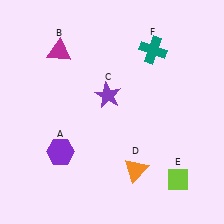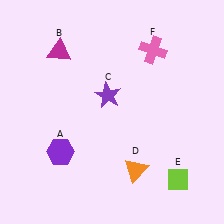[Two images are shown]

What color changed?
The cross (F) changed from teal in Image 1 to pink in Image 2.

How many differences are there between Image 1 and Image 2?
There is 1 difference between the two images.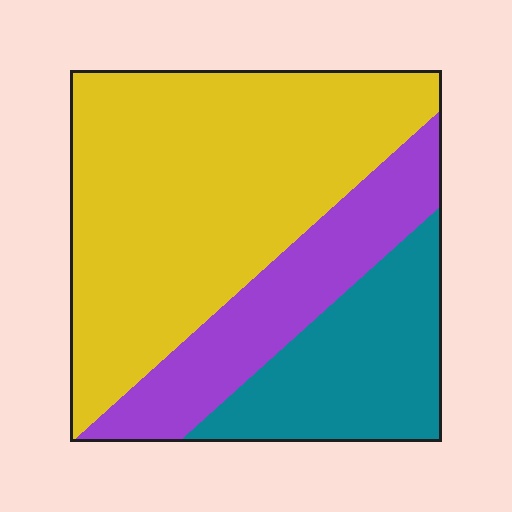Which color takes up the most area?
Yellow, at roughly 55%.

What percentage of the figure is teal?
Teal covers about 25% of the figure.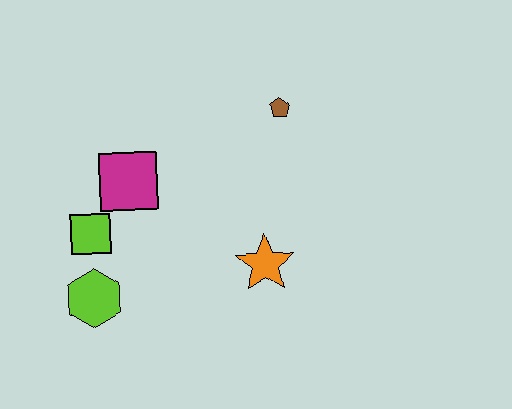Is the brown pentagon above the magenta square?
Yes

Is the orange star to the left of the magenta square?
No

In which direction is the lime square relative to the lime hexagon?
The lime square is above the lime hexagon.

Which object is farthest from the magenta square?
The brown pentagon is farthest from the magenta square.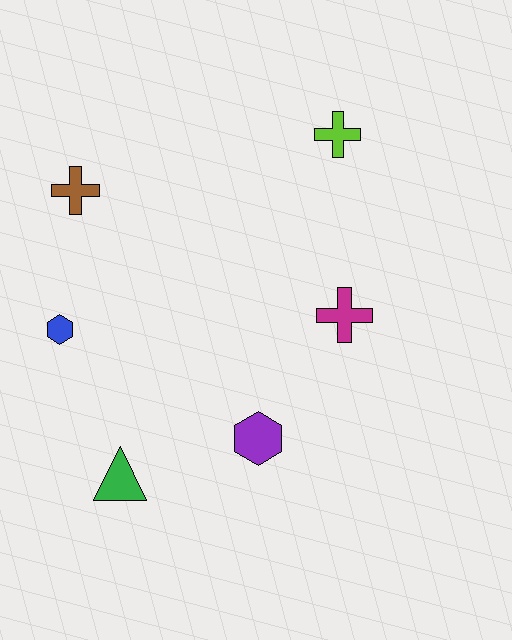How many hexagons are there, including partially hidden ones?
There are 2 hexagons.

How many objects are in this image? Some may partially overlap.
There are 6 objects.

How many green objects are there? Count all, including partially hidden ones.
There is 1 green object.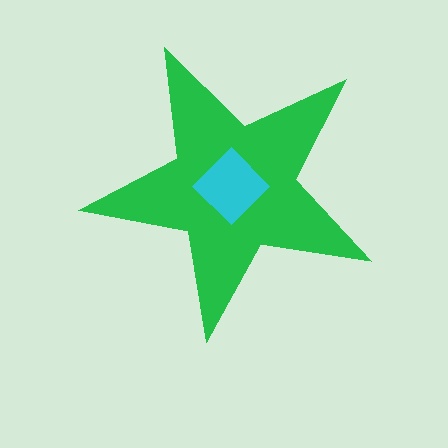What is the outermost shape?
The green star.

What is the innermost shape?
The cyan diamond.